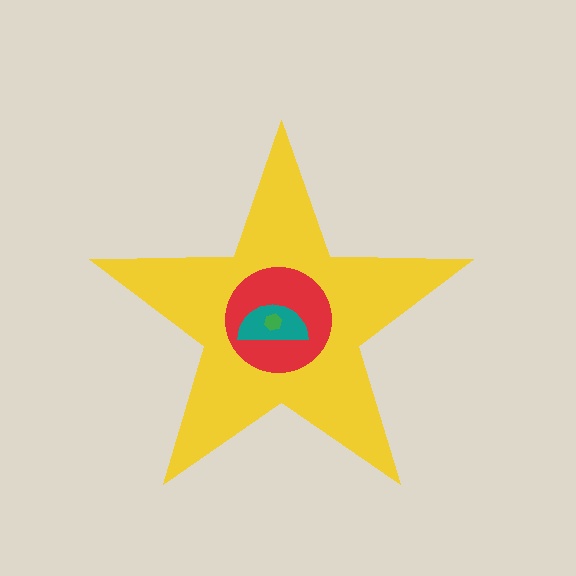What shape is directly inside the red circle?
The teal semicircle.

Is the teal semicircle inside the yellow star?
Yes.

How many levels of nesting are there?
4.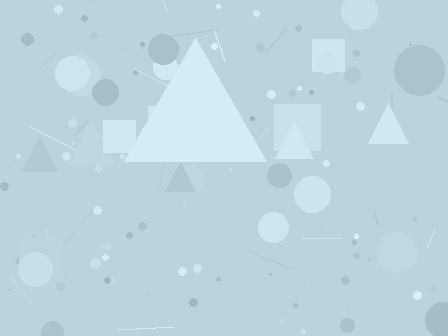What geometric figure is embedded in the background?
A triangle is embedded in the background.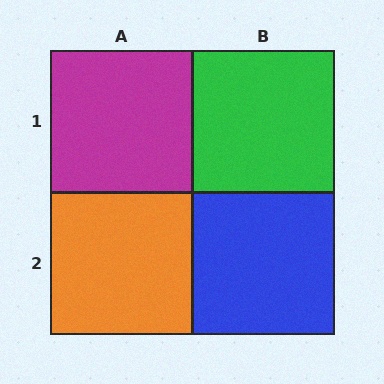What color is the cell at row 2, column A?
Orange.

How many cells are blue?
1 cell is blue.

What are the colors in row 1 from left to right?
Magenta, green.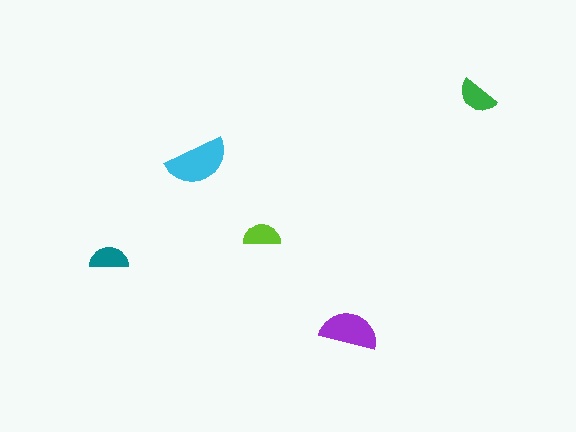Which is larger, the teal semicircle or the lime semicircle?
The teal one.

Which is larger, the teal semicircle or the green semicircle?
The green one.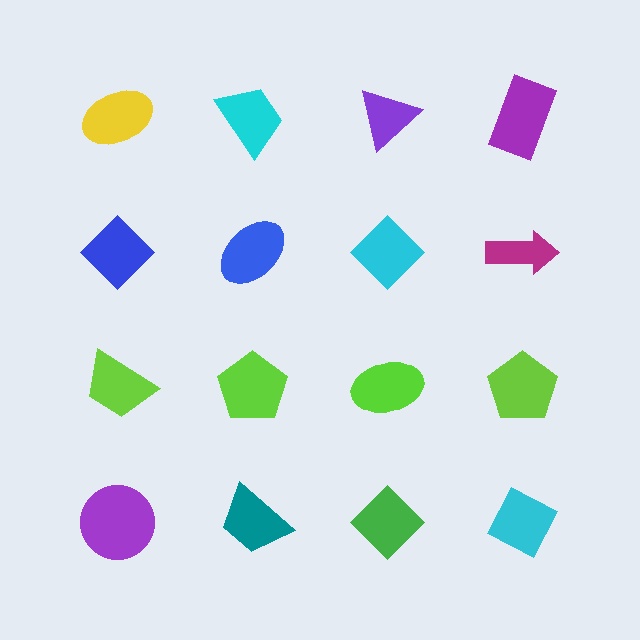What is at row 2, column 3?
A cyan diamond.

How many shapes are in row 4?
4 shapes.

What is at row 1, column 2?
A cyan trapezoid.